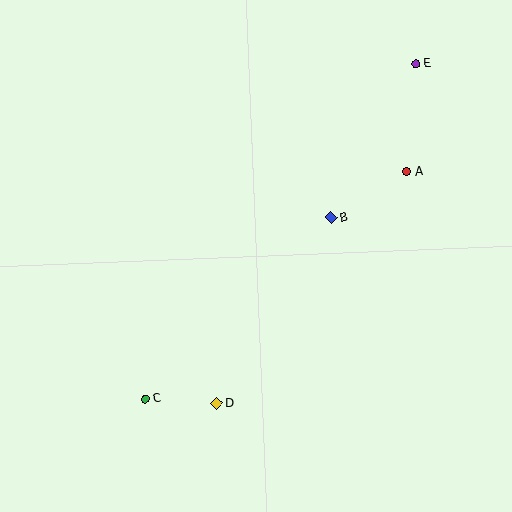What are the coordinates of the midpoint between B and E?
The midpoint between B and E is at (373, 141).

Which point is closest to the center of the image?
Point B at (331, 218) is closest to the center.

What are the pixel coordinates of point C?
Point C is at (145, 399).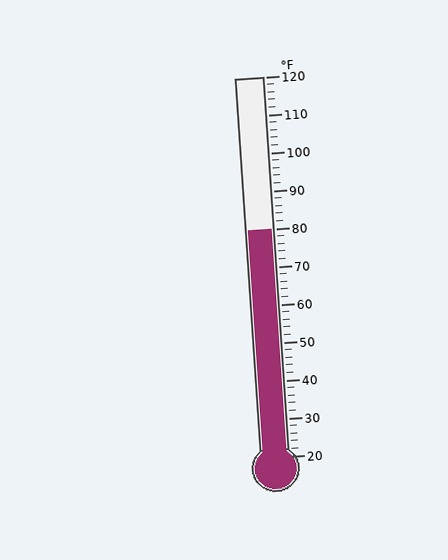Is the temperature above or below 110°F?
The temperature is below 110°F.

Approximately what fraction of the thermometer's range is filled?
The thermometer is filled to approximately 60% of its range.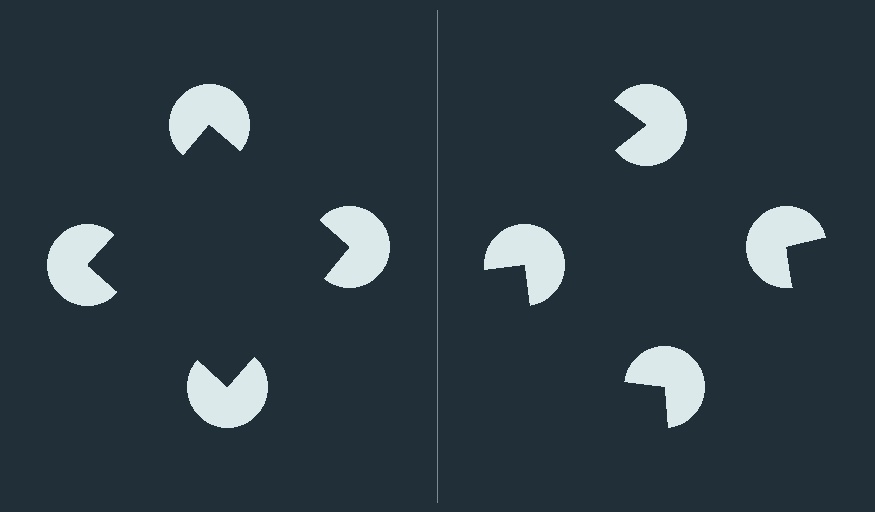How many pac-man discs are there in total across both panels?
8 — 4 on each side.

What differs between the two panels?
The pac-man discs are positioned identically on both sides; only the wedge orientations differ. On the left they align to a square; on the right they are misaligned.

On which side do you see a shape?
An illusory square appears on the left side. On the right side the wedge cuts are rotated, so no coherent shape forms.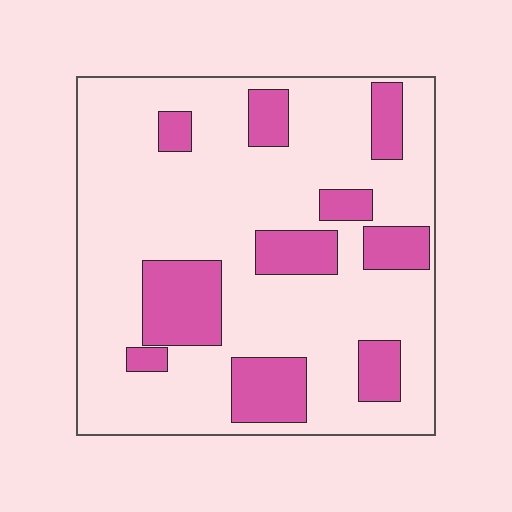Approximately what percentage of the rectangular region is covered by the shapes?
Approximately 25%.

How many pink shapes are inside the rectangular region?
10.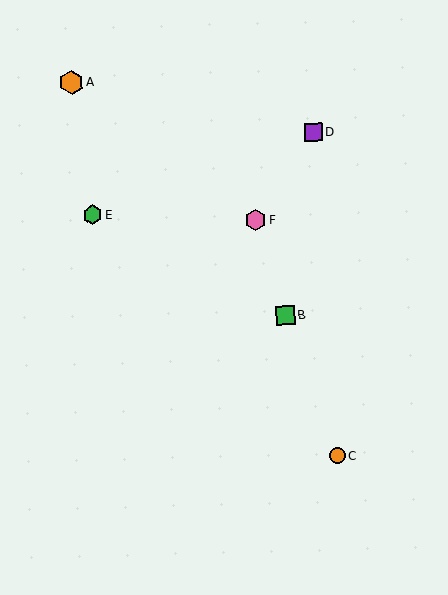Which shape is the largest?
The orange hexagon (labeled A) is the largest.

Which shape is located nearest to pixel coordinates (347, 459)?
The orange circle (labeled C) at (338, 456) is nearest to that location.